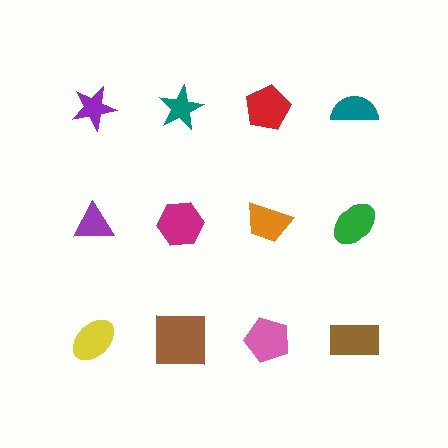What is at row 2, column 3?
An orange trapezoid.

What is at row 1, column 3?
A red pentagon.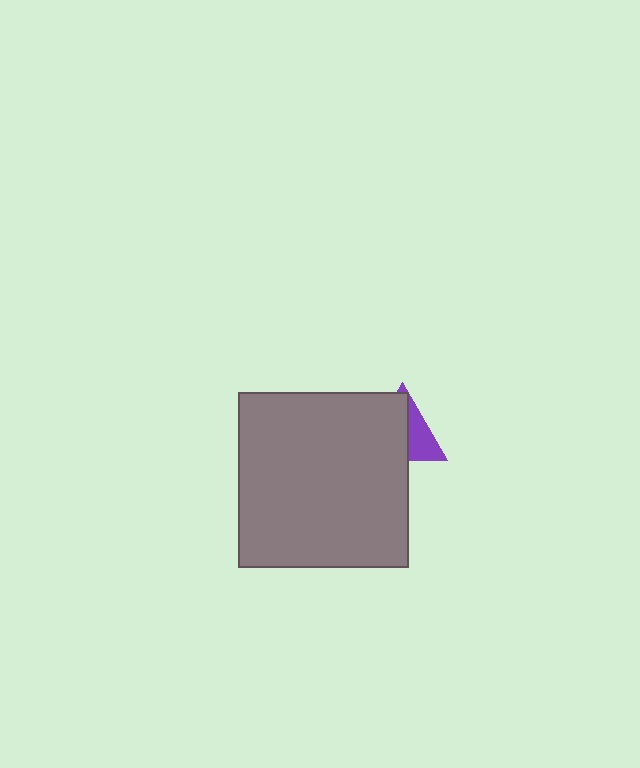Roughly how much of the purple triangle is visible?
A small part of it is visible (roughly 37%).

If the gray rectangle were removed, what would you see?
You would see the complete purple triangle.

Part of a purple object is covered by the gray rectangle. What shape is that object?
It is a triangle.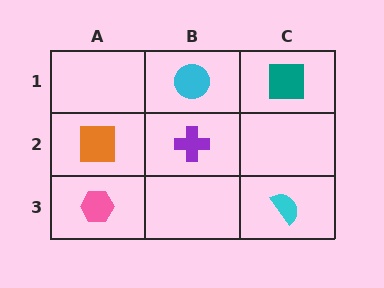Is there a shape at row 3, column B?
No, that cell is empty.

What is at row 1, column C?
A teal square.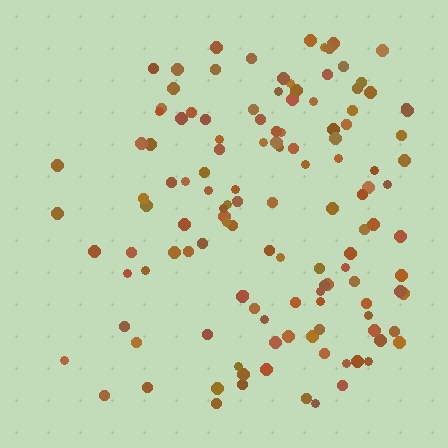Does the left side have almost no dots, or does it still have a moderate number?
Still a moderate number, just noticeably fewer than the right.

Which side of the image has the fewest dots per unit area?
The left.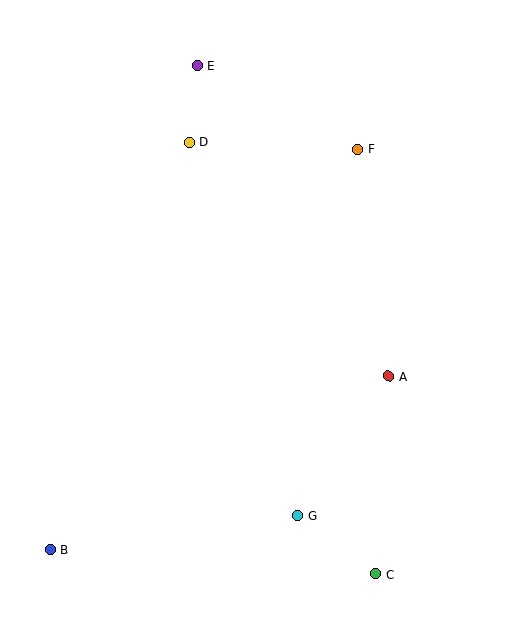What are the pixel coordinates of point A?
Point A is at (389, 376).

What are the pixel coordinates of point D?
Point D is at (190, 142).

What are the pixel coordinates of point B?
Point B is at (50, 550).